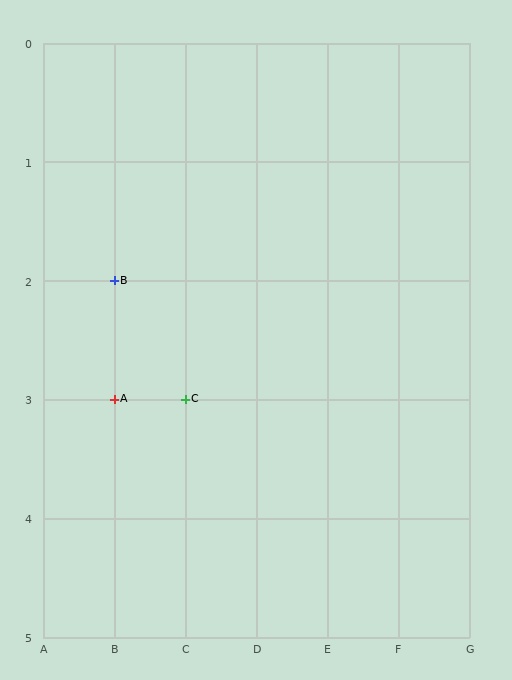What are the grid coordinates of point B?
Point B is at grid coordinates (B, 2).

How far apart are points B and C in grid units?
Points B and C are 1 column and 1 row apart (about 1.4 grid units diagonally).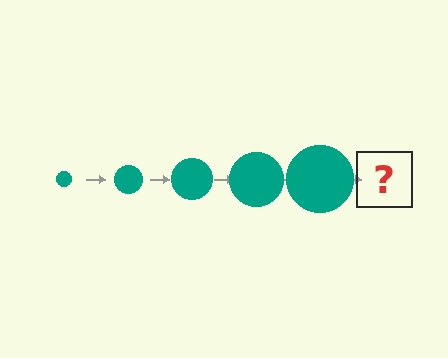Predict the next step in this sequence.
The next step is a teal circle, larger than the previous one.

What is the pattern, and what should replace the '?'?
The pattern is that the circle gets progressively larger each step. The '?' should be a teal circle, larger than the previous one.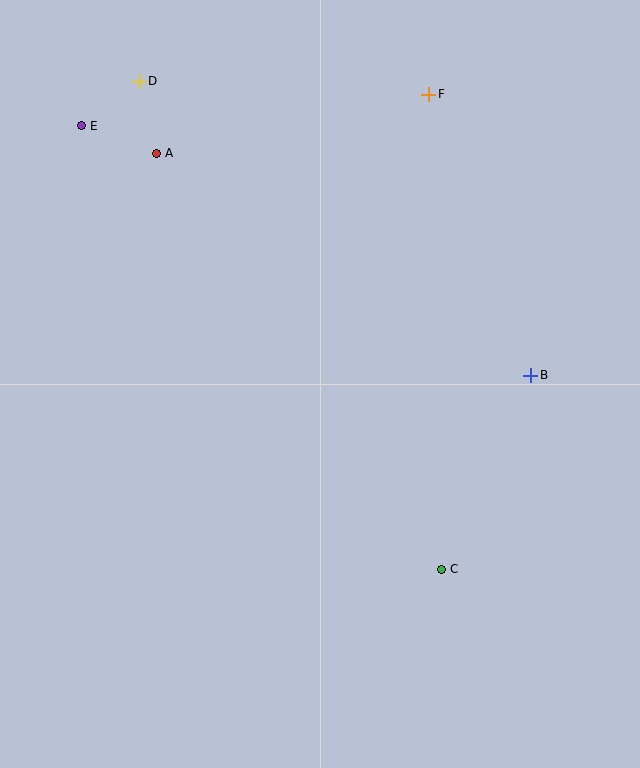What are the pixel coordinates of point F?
Point F is at (429, 94).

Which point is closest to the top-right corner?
Point F is closest to the top-right corner.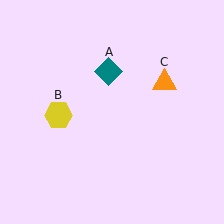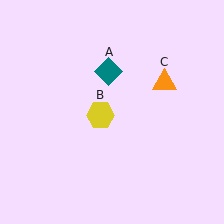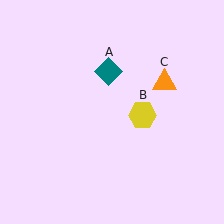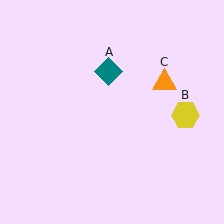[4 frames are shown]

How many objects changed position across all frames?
1 object changed position: yellow hexagon (object B).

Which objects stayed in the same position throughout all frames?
Teal diamond (object A) and orange triangle (object C) remained stationary.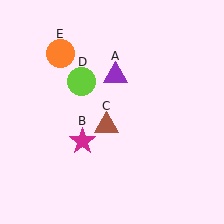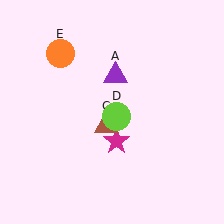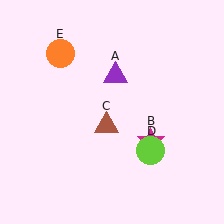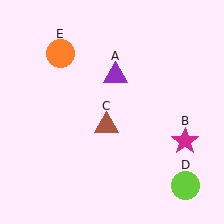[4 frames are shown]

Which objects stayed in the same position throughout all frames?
Purple triangle (object A) and brown triangle (object C) and orange circle (object E) remained stationary.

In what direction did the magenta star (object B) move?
The magenta star (object B) moved right.